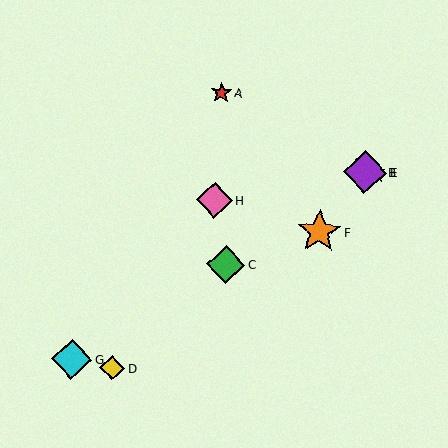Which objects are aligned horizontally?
Objects B, E are aligned horizontally.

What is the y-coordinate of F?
Object F is at y≈232.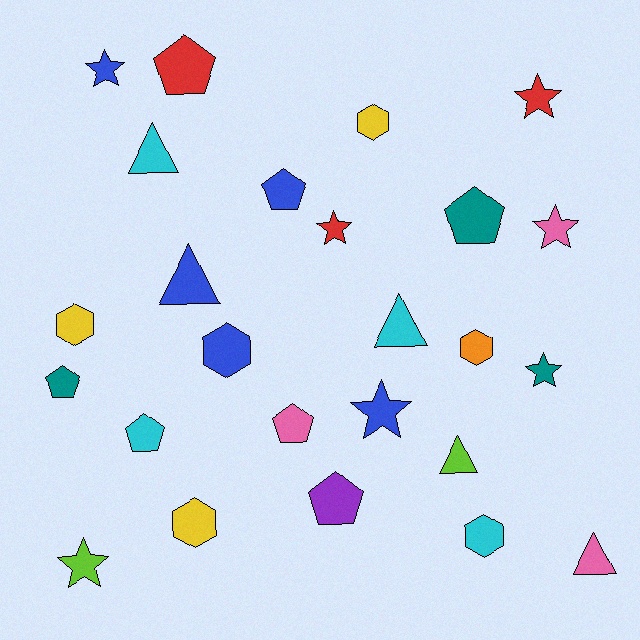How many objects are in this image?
There are 25 objects.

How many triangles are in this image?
There are 5 triangles.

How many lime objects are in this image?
There are 2 lime objects.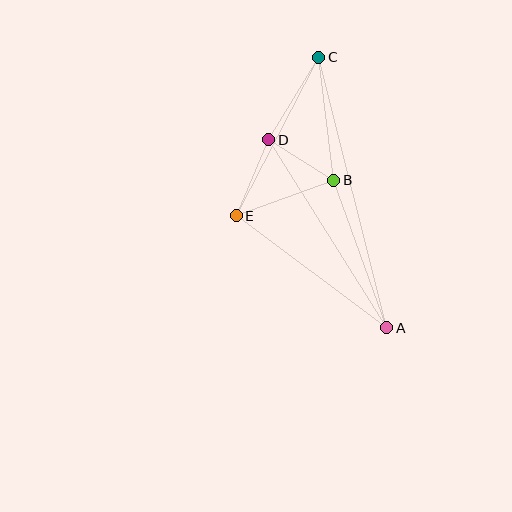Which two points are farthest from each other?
Points A and C are farthest from each other.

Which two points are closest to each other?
Points B and D are closest to each other.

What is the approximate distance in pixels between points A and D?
The distance between A and D is approximately 222 pixels.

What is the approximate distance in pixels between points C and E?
The distance between C and E is approximately 179 pixels.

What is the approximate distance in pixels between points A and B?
The distance between A and B is approximately 157 pixels.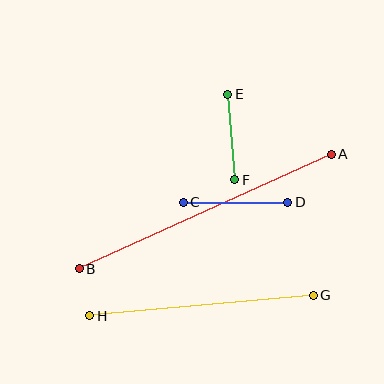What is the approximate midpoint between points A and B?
The midpoint is at approximately (205, 212) pixels.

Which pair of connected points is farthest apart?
Points A and B are farthest apart.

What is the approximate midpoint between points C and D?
The midpoint is at approximately (235, 202) pixels.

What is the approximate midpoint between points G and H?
The midpoint is at approximately (201, 306) pixels.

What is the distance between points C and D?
The distance is approximately 105 pixels.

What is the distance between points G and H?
The distance is approximately 225 pixels.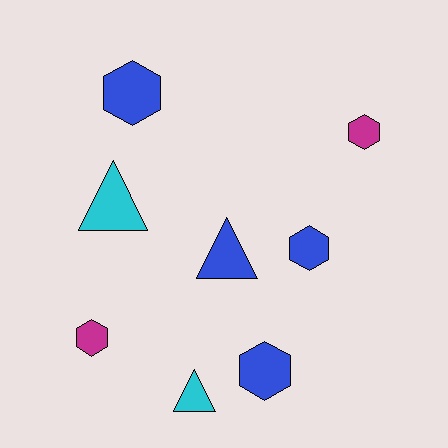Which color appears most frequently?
Blue, with 4 objects.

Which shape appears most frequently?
Hexagon, with 5 objects.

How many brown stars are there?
There are no brown stars.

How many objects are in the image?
There are 8 objects.